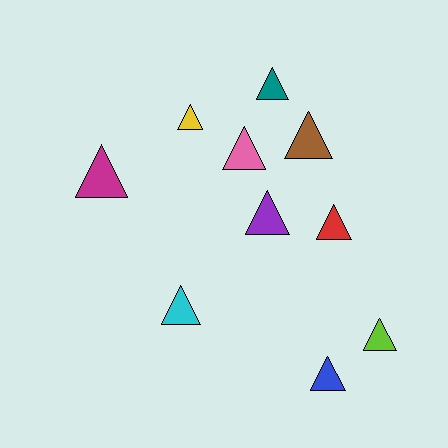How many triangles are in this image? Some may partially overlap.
There are 10 triangles.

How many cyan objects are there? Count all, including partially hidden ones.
There is 1 cyan object.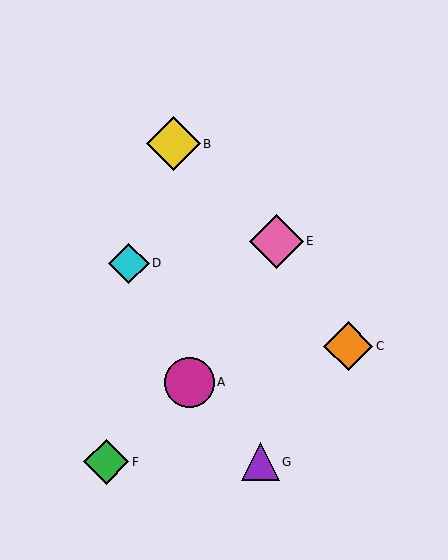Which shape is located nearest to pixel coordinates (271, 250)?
The pink diamond (labeled E) at (276, 241) is nearest to that location.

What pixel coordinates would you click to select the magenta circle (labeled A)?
Click at (189, 382) to select the magenta circle A.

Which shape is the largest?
The yellow diamond (labeled B) is the largest.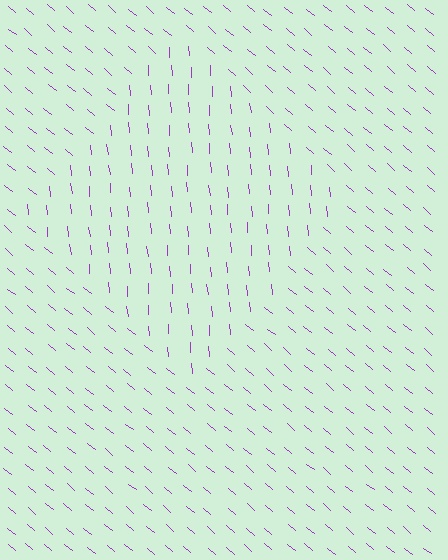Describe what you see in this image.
The image is filled with small purple line segments. A diamond region in the image has lines oriented differently from the surrounding lines, creating a visible texture boundary.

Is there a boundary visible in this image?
Yes, there is a texture boundary formed by a change in line orientation.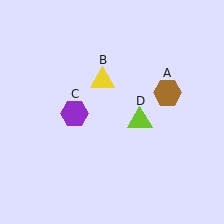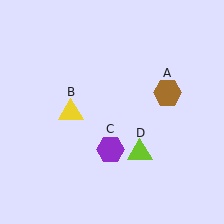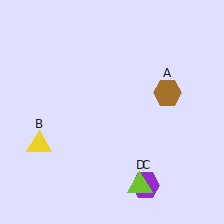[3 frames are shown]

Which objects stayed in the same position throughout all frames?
Brown hexagon (object A) remained stationary.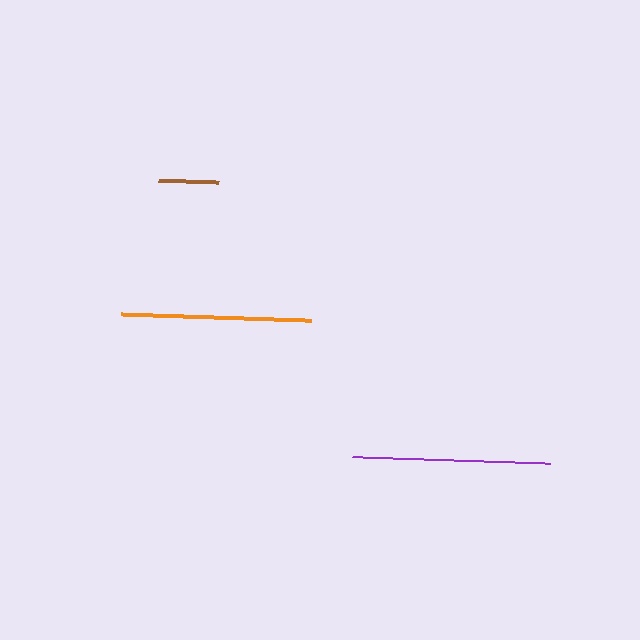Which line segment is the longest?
The purple line is the longest at approximately 198 pixels.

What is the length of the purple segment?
The purple segment is approximately 198 pixels long.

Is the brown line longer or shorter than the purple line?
The purple line is longer than the brown line.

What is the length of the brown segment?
The brown segment is approximately 60 pixels long.